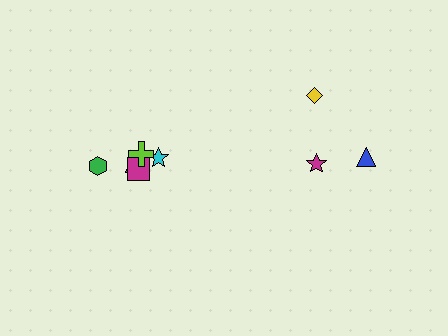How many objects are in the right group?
There are 3 objects.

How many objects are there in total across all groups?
There are 8 objects.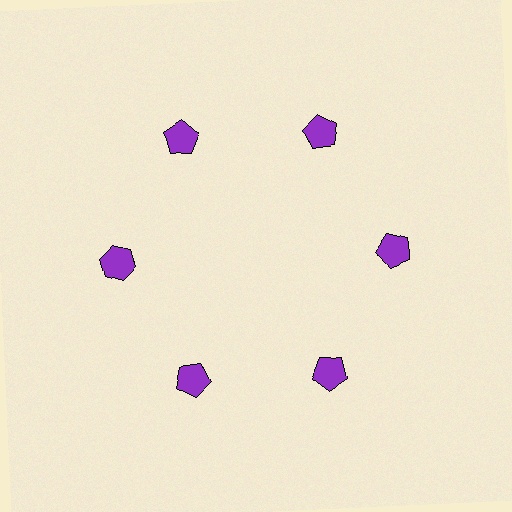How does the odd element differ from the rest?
It has a different shape: hexagon instead of pentagon.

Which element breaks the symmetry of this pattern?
The purple hexagon at roughly the 9 o'clock position breaks the symmetry. All other shapes are purple pentagons.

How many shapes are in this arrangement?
There are 6 shapes arranged in a ring pattern.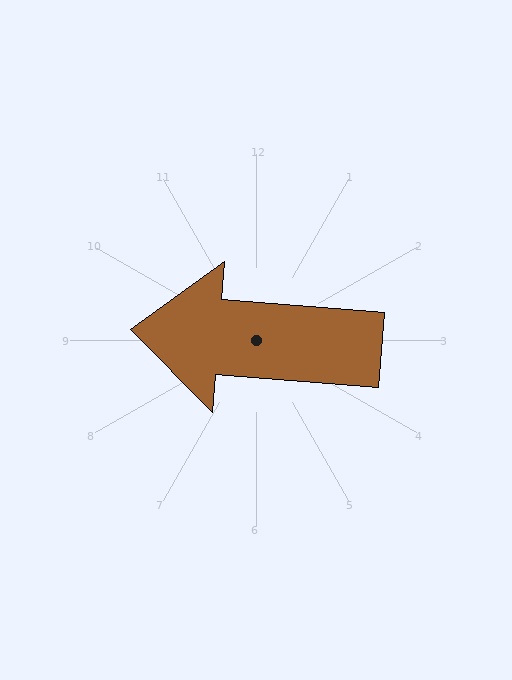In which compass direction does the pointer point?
West.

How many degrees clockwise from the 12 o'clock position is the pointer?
Approximately 275 degrees.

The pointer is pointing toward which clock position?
Roughly 9 o'clock.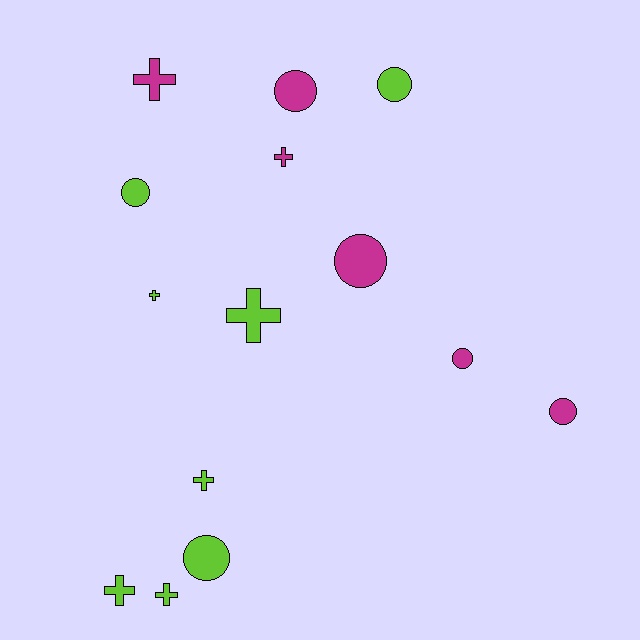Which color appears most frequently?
Lime, with 8 objects.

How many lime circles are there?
There are 3 lime circles.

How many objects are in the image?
There are 14 objects.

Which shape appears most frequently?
Cross, with 7 objects.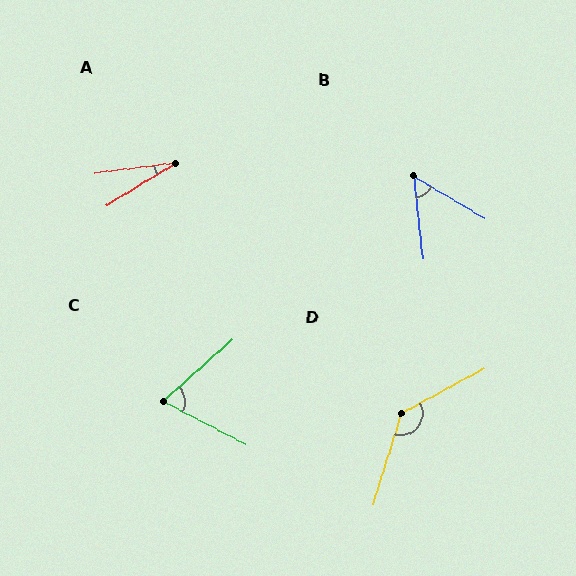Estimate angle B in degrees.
Approximately 53 degrees.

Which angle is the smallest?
A, at approximately 24 degrees.